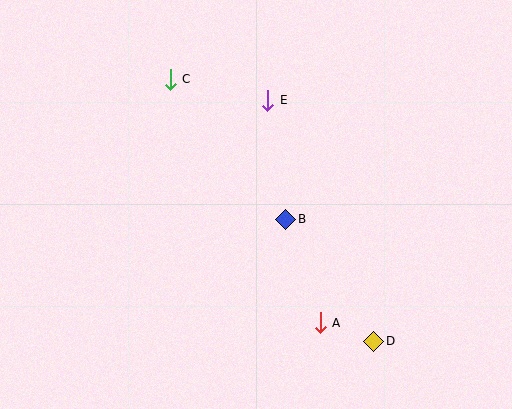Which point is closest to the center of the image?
Point B at (286, 219) is closest to the center.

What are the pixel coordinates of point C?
Point C is at (170, 79).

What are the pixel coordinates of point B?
Point B is at (286, 219).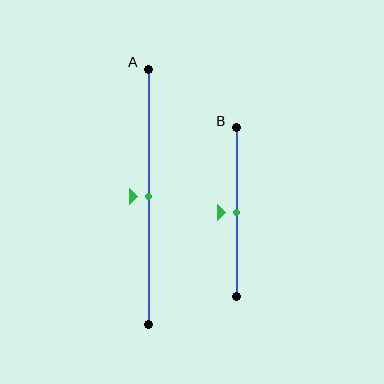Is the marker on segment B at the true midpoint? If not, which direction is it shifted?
Yes, the marker on segment B is at the true midpoint.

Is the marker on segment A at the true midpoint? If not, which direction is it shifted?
Yes, the marker on segment A is at the true midpoint.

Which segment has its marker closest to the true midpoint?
Segment A has its marker closest to the true midpoint.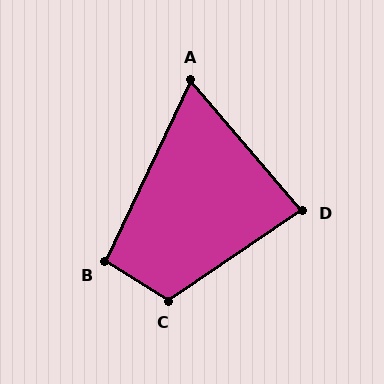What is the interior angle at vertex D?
Approximately 83 degrees (acute).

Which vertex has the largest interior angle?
C, at approximately 114 degrees.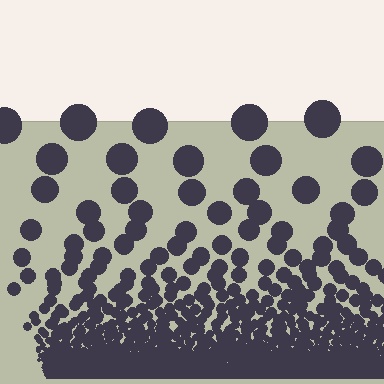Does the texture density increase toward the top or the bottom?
Density increases toward the bottom.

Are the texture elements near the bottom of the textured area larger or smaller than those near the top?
Smaller. The gradient is inverted — elements near the bottom are smaller and denser.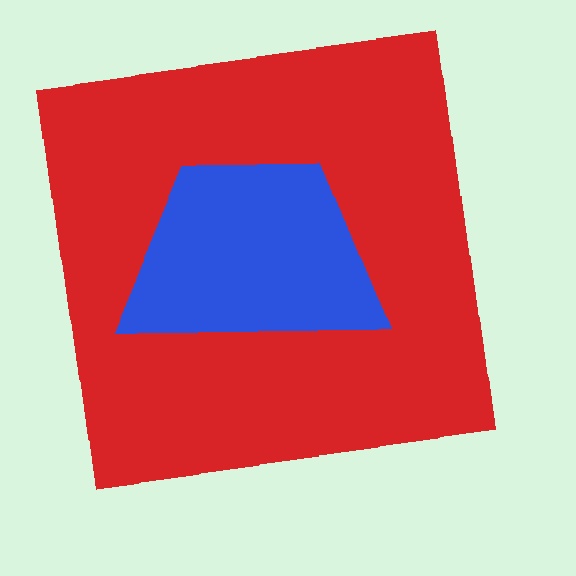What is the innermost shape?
The blue trapezoid.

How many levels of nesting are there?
2.